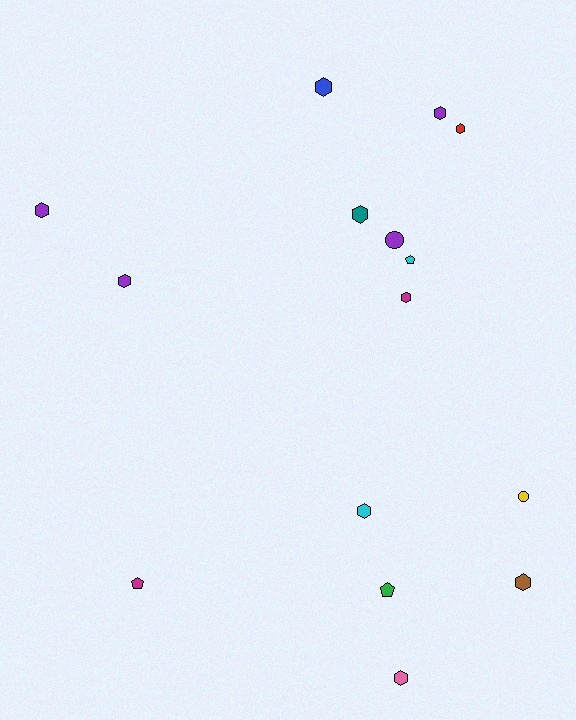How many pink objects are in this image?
There is 1 pink object.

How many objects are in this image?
There are 15 objects.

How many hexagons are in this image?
There are 10 hexagons.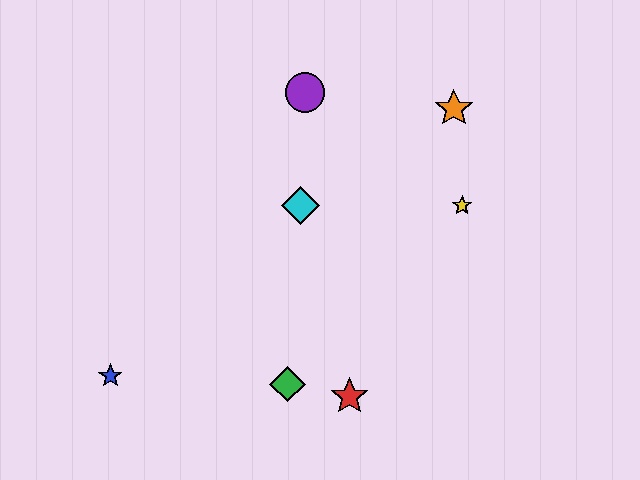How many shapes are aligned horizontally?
2 shapes (the yellow star, the cyan diamond) are aligned horizontally.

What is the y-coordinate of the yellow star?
The yellow star is at y≈206.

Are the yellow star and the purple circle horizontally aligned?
No, the yellow star is at y≈206 and the purple circle is at y≈92.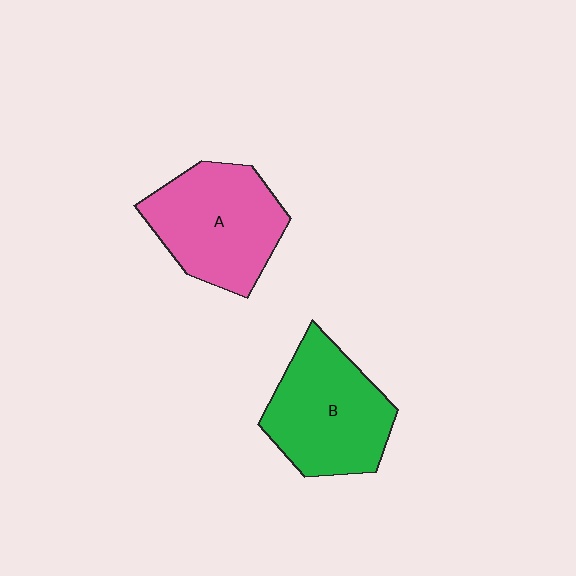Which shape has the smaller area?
Shape B (green).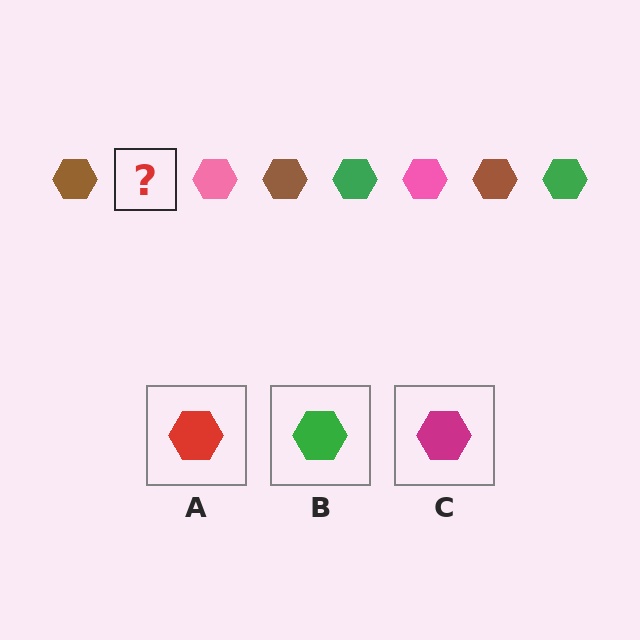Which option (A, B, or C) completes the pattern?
B.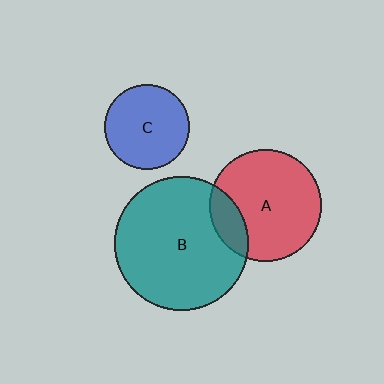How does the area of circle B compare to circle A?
Approximately 1.4 times.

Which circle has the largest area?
Circle B (teal).